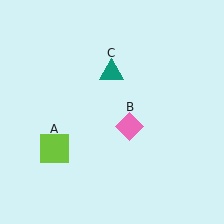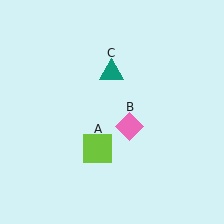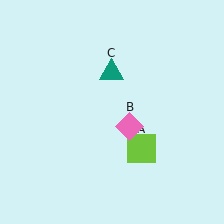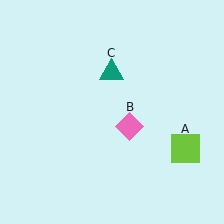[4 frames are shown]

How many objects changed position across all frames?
1 object changed position: lime square (object A).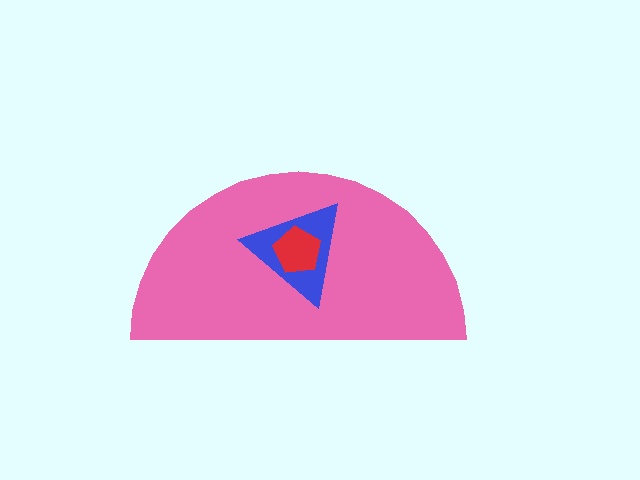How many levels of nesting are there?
3.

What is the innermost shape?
The red pentagon.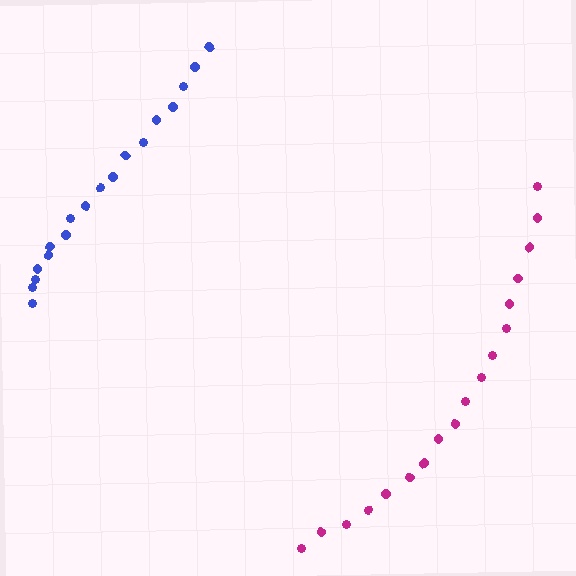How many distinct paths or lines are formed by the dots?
There are 2 distinct paths.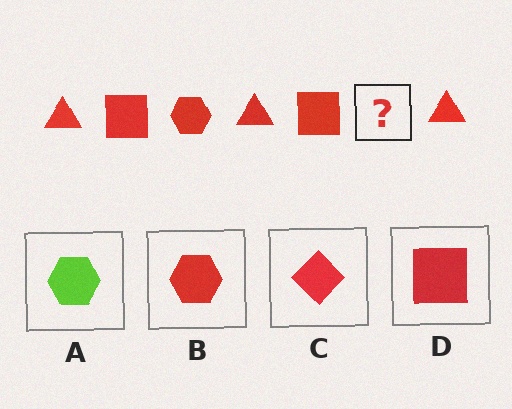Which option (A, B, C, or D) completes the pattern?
B.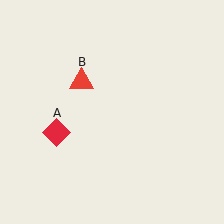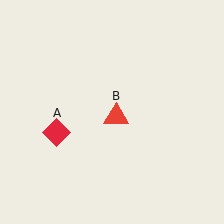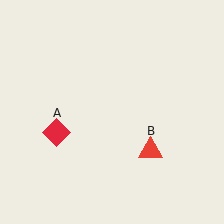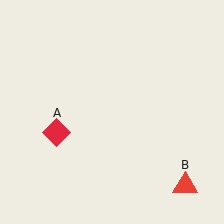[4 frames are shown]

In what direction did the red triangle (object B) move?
The red triangle (object B) moved down and to the right.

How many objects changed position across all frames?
1 object changed position: red triangle (object B).